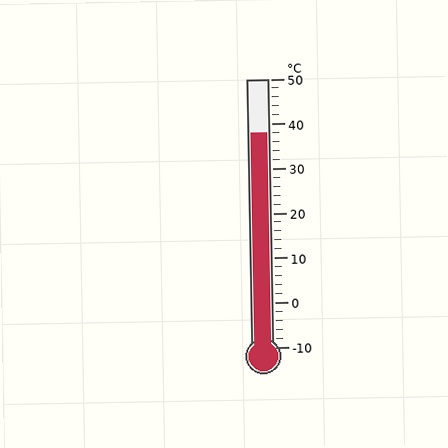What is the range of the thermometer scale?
The thermometer scale ranges from -10°C to 50°C.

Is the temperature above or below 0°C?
The temperature is above 0°C.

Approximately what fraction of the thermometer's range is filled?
The thermometer is filled to approximately 80% of its range.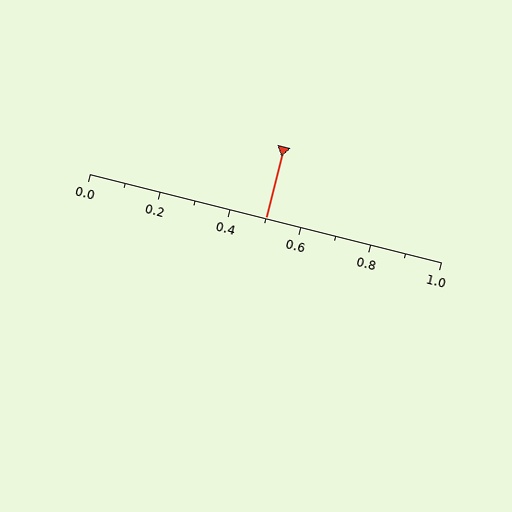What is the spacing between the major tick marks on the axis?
The major ticks are spaced 0.2 apart.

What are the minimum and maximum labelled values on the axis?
The axis runs from 0.0 to 1.0.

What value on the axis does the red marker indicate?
The marker indicates approximately 0.5.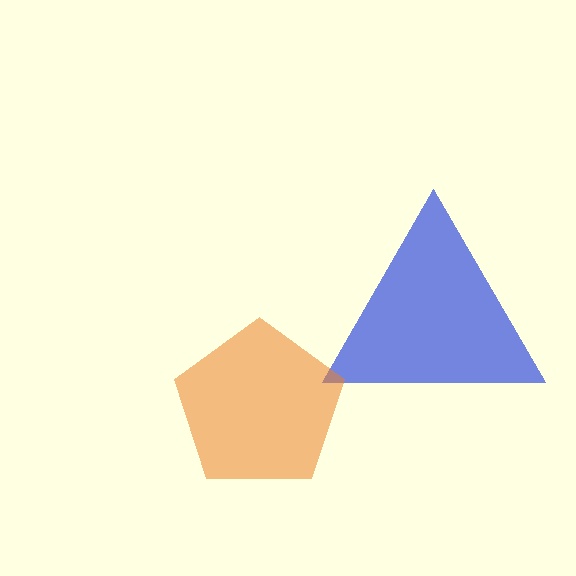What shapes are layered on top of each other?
The layered shapes are: a blue triangle, an orange pentagon.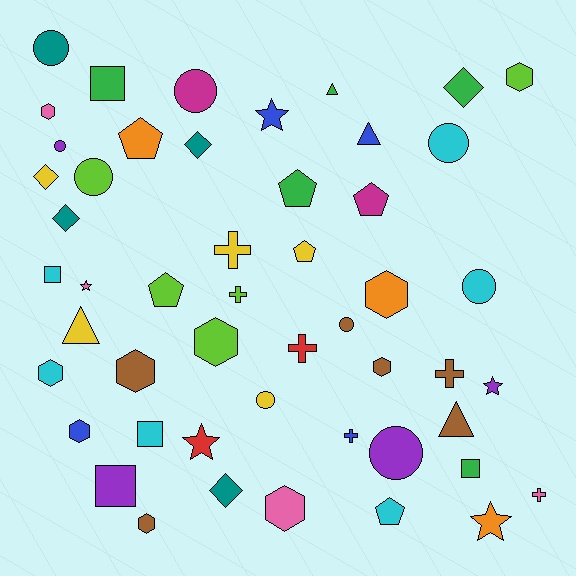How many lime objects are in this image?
There are 5 lime objects.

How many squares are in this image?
There are 5 squares.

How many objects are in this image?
There are 50 objects.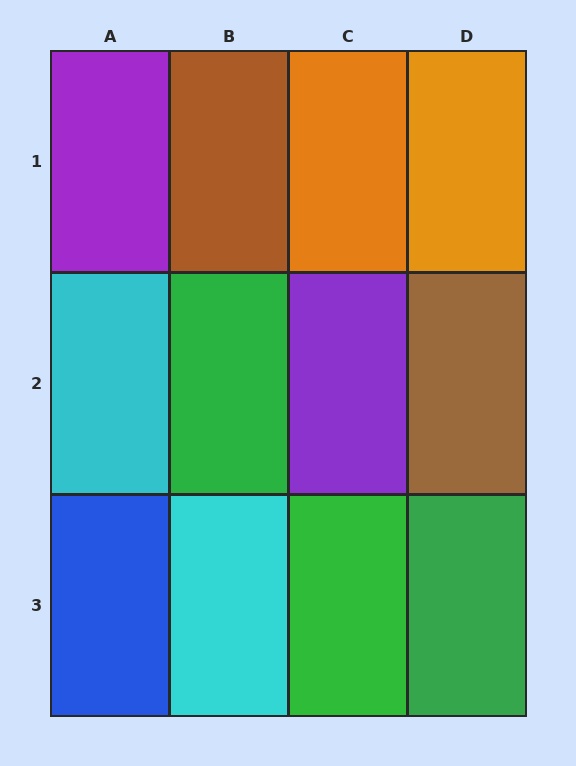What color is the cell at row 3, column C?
Green.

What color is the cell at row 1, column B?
Brown.